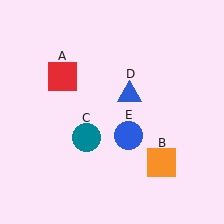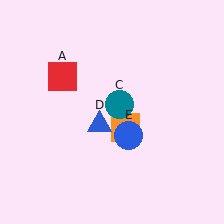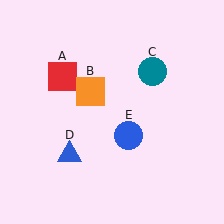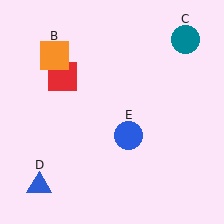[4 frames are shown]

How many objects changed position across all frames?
3 objects changed position: orange square (object B), teal circle (object C), blue triangle (object D).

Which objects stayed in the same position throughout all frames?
Red square (object A) and blue circle (object E) remained stationary.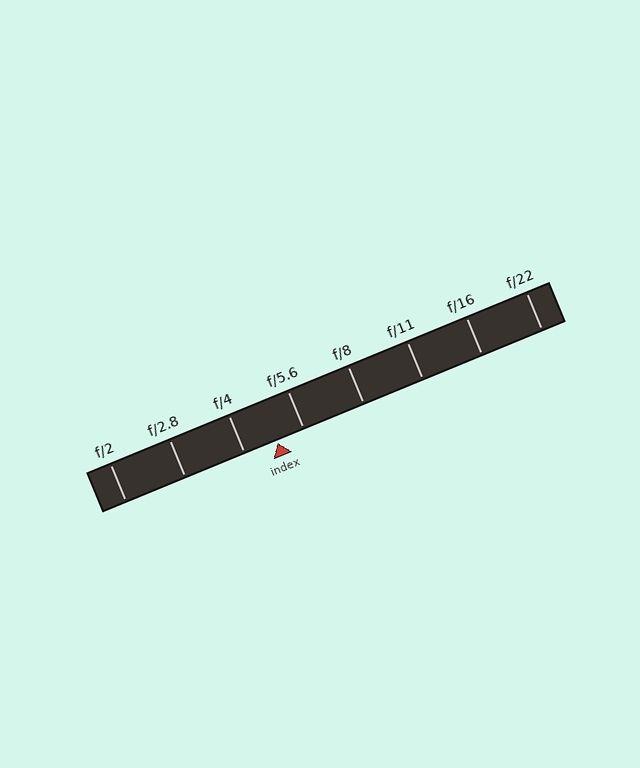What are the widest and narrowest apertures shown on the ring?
The widest aperture shown is f/2 and the narrowest is f/22.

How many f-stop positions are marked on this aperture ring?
There are 8 f-stop positions marked.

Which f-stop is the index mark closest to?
The index mark is closest to f/5.6.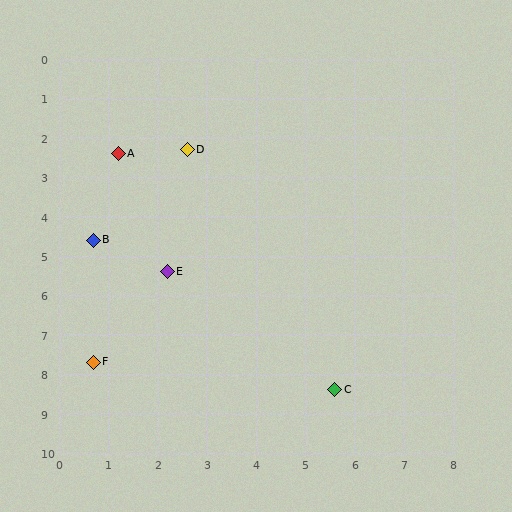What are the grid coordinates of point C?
Point C is at approximately (5.6, 8.4).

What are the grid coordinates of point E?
Point E is at approximately (2.2, 5.4).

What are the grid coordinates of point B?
Point B is at approximately (0.7, 4.6).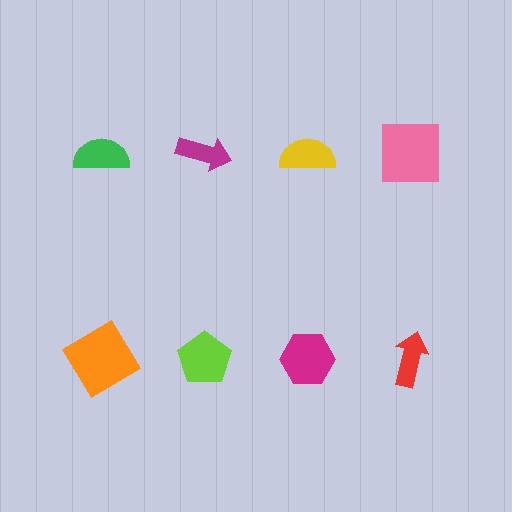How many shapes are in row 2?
4 shapes.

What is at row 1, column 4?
A pink square.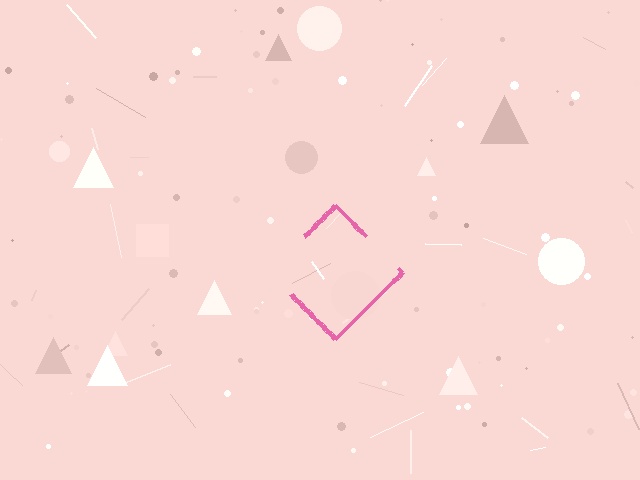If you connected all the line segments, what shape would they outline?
They would outline a diamond.